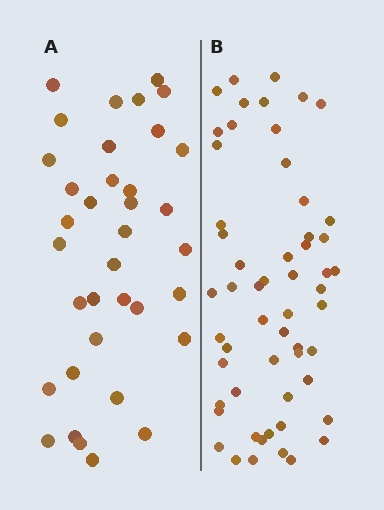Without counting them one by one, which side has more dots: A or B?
Region B (the right region) has more dots.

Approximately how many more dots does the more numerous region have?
Region B has approximately 20 more dots than region A.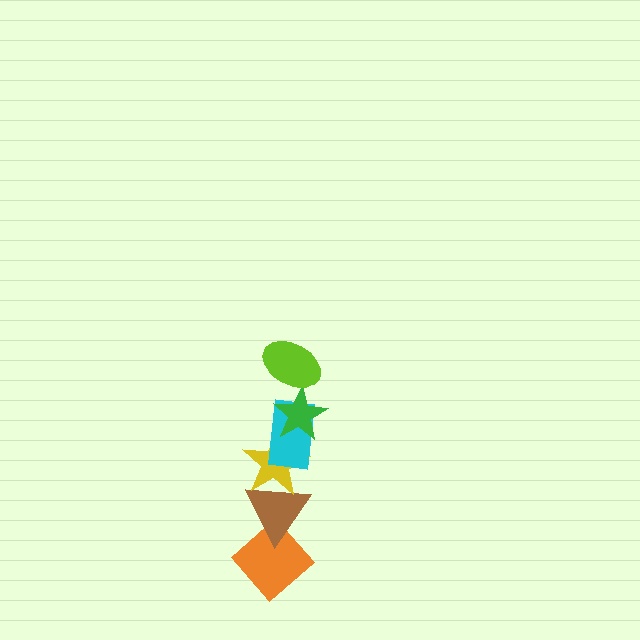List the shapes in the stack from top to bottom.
From top to bottom: the lime ellipse, the green star, the cyan rectangle, the yellow star, the brown triangle, the orange diamond.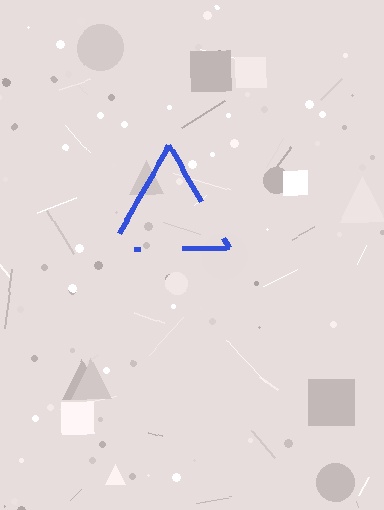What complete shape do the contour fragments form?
The contour fragments form a triangle.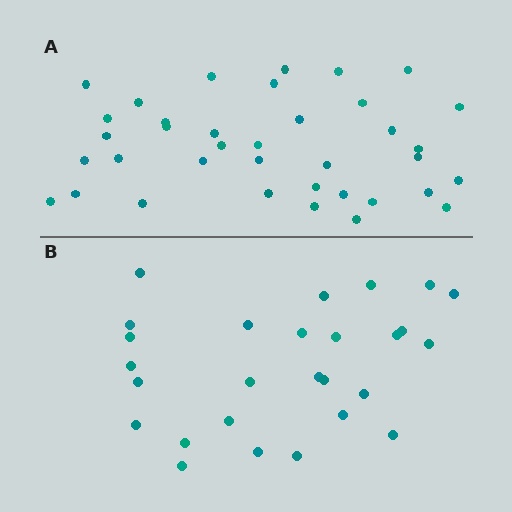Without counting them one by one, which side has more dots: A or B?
Region A (the top region) has more dots.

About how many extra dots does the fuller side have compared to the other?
Region A has roughly 10 or so more dots than region B.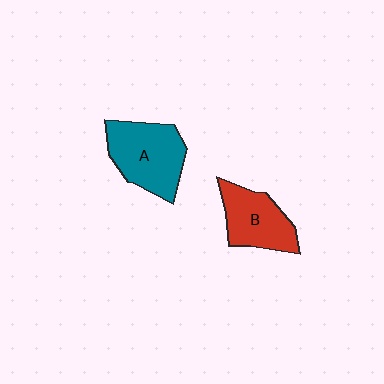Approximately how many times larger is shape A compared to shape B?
Approximately 1.2 times.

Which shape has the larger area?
Shape A (teal).